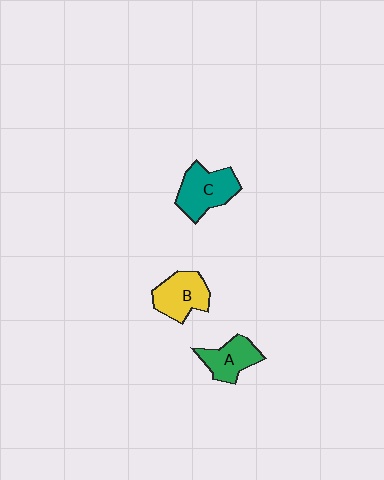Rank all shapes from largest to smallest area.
From largest to smallest: C (teal), B (yellow), A (green).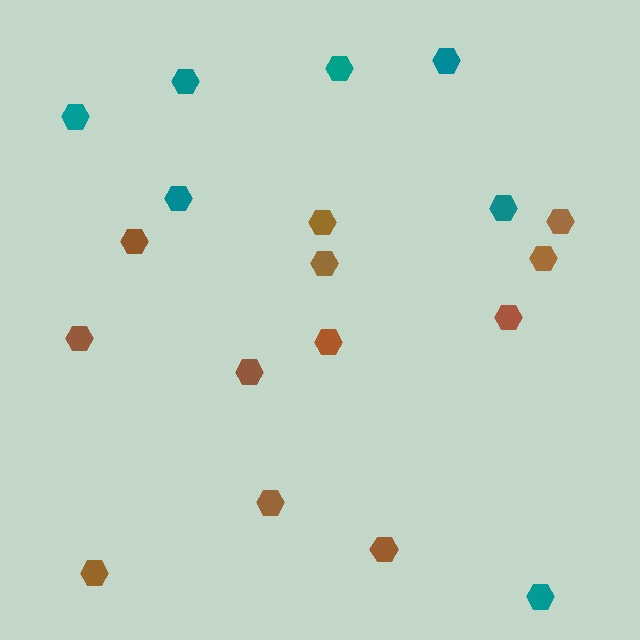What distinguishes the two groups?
There are 2 groups: one group of teal hexagons (7) and one group of brown hexagons (12).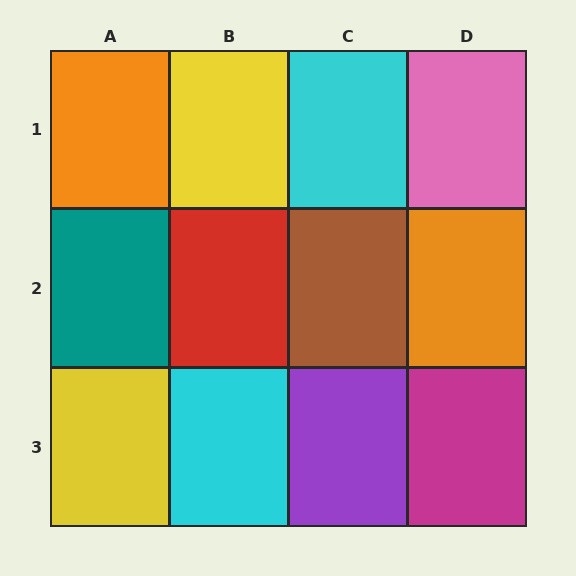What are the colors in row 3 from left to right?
Yellow, cyan, purple, magenta.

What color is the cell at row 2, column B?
Red.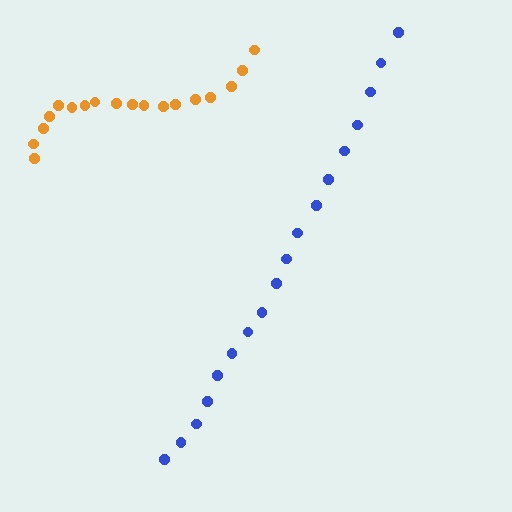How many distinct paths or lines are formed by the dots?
There are 2 distinct paths.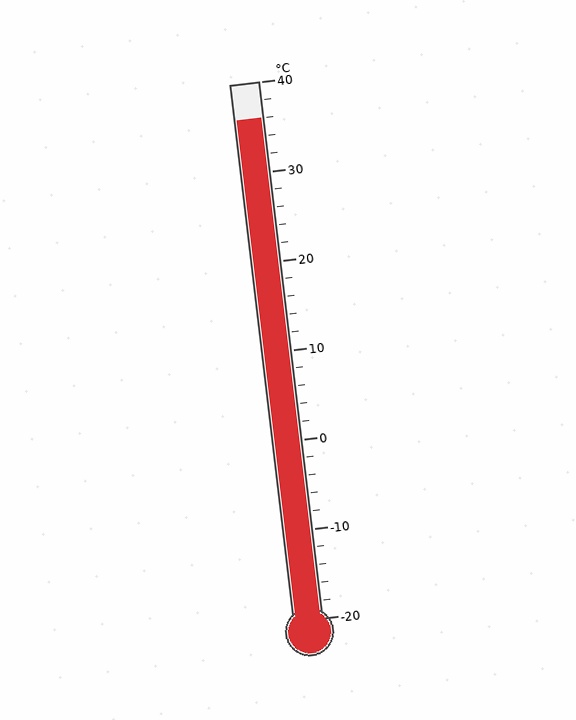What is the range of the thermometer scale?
The thermometer scale ranges from -20°C to 40°C.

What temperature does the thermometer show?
The thermometer shows approximately 36°C.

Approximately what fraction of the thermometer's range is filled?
The thermometer is filled to approximately 95% of its range.